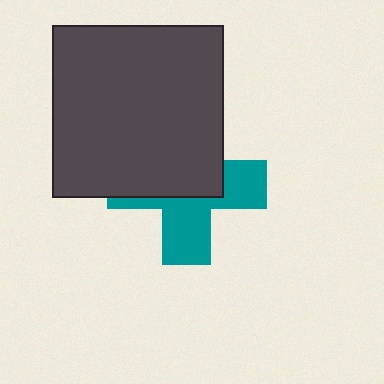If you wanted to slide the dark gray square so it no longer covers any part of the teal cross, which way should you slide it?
Slide it up — that is the most direct way to separate the two shapes.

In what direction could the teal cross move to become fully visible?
The teal cross could move down. That would shift it out from behind the dark gray square entirely.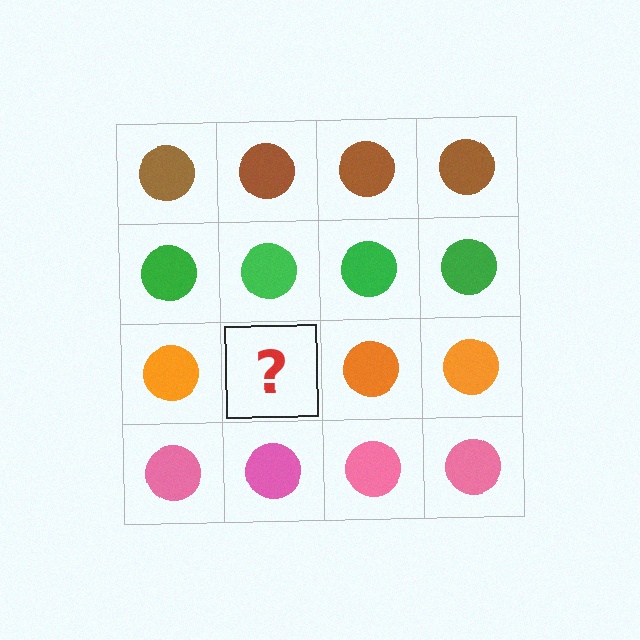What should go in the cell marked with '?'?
The missing cell should contain an orange circle.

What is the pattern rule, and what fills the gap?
The rule is that each row has a consistent color. The gap should be filled with an orange circle.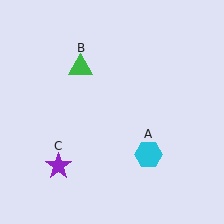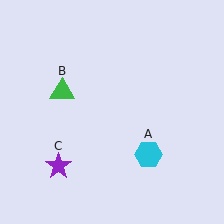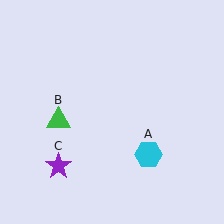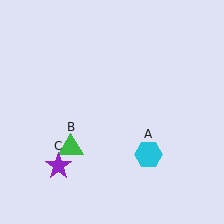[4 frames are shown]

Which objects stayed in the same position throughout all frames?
Cyan hexagon (object A) and purple star (object C) remained stationary.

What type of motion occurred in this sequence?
The green triangle (object B) rotated counterclockwise around the center of the scene.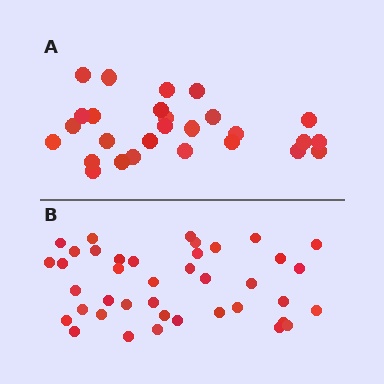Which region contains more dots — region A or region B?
Region B (the bottom region) has more dots.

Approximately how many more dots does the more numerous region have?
Region B has approximately 15 more dots than region A.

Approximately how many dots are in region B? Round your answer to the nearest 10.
About 40 dots.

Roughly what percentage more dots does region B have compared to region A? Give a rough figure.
About 50% more.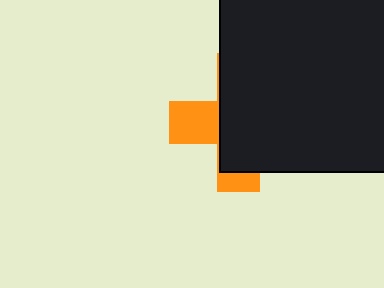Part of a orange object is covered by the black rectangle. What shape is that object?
It is a cross.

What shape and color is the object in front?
The object in front is a black rectangle.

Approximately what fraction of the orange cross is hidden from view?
Roughly 69% of the orange cross is hidden behind the black rectangle.